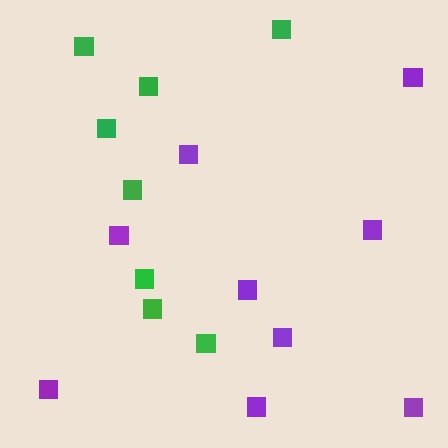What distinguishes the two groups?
There are 2 groups: one group of green squares (8) and one group of purple squares (9).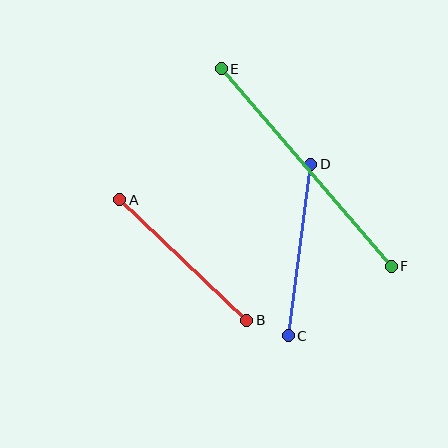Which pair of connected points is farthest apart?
Points E and F are farthest apart.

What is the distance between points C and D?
The distance is approximately 173 pixels.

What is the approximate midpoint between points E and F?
The midpoint is at approximately (306, 167) pixels.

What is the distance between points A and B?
The distance is approximately 175 pixels.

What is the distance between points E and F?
The distance is approximately 261 pixels.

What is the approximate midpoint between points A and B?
The midpoint is at approximately (183, 260) pixels.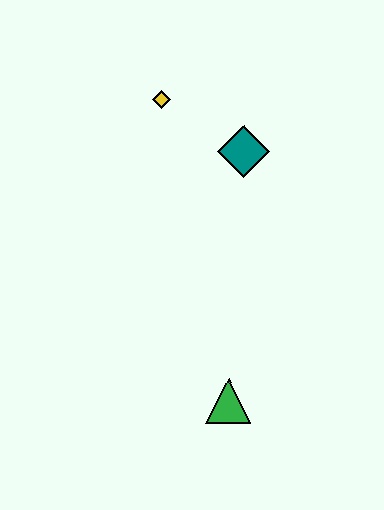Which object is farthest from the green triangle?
The yellow diamond is farthest from the green triangle.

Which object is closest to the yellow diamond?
The teal diamond is closest to the yellow diamond.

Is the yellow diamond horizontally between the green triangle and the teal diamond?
No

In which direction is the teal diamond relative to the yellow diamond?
The teal diamond is to the right of the yellow diamond.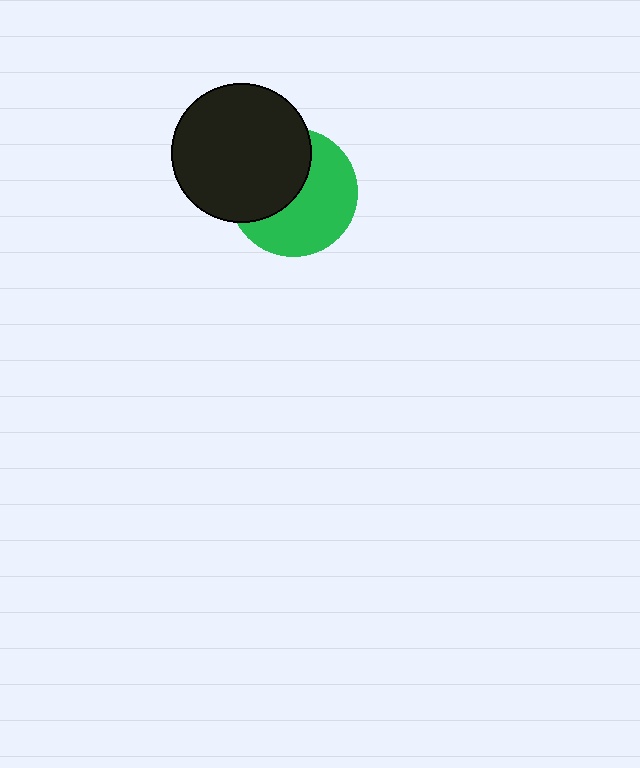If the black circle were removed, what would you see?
You would see the complete green circle.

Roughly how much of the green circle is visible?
About half of it is visible (roughly 56%).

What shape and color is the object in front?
The object in front is a black circle.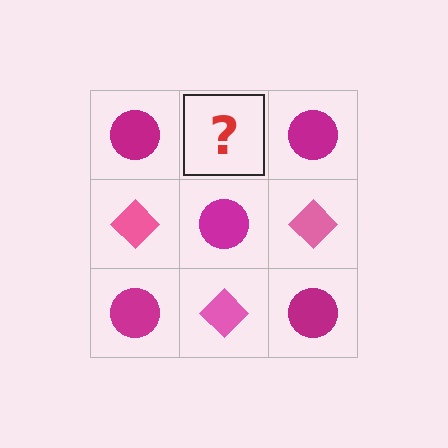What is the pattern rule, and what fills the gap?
The rule is that it alternates magenta circle and pink diamond in a checkerboard pattern. The gap should be filled with a pink diamond.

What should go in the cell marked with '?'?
The missing cell should contain a pink diamond.